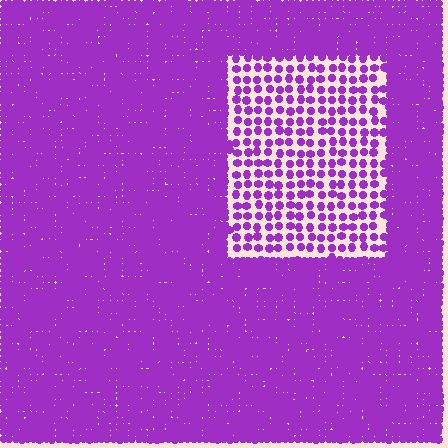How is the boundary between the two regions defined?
The boundary is defined by a change in element density (approximately 2.9x ratio). All elements are the same color, size, and shape.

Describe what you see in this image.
The image contains small purple elements arranged at two different densities. A rectangle-shaped region is visible where the elements are less densely packed than the surrounding area.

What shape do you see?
I see a rectangle.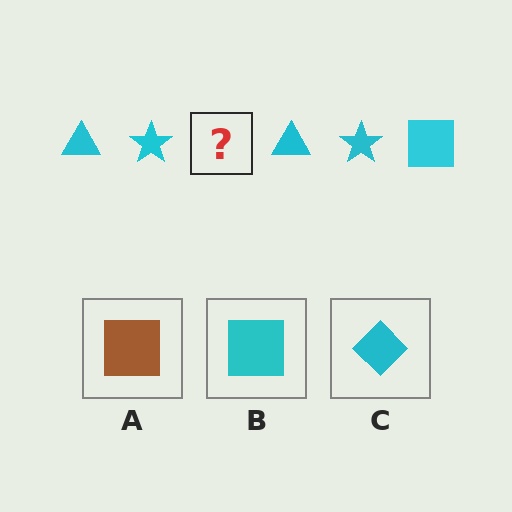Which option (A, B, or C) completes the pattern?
B.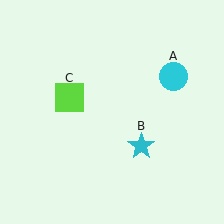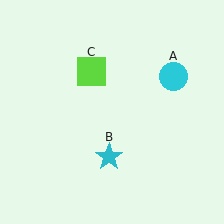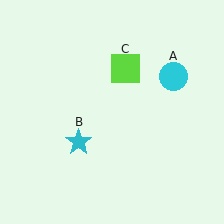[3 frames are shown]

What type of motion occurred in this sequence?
The cyan star (object B), lime square (object C) rotated clockwise around the center of the scene.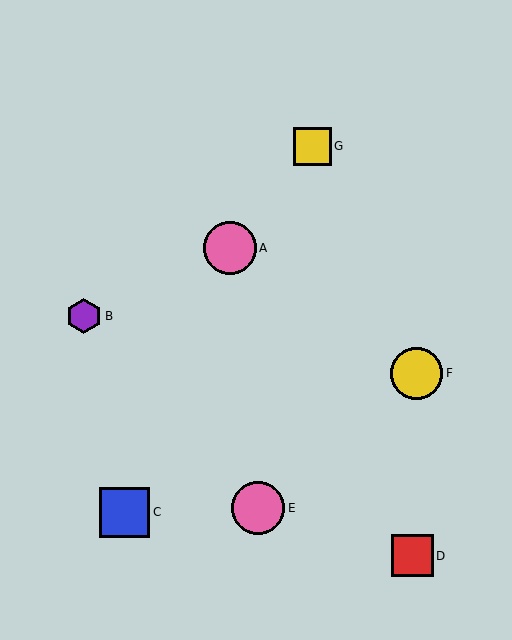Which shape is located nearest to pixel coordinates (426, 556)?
The red square (labeled D) at (412, 556) is nearest to that location.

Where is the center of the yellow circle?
The center of the yellow circle is at (417, 373).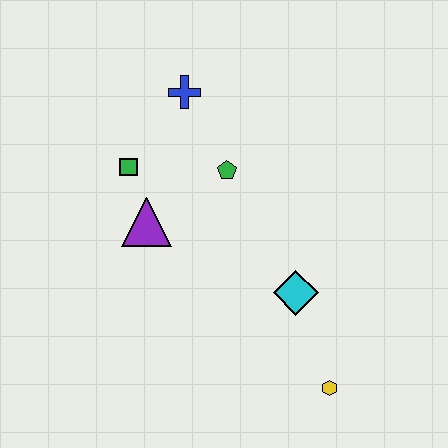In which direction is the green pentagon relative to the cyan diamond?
The green pentagon is above the cyan diamond.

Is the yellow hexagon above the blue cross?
No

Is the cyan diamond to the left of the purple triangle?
No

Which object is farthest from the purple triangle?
The yellow hexagon is farthest from the purple triangle.